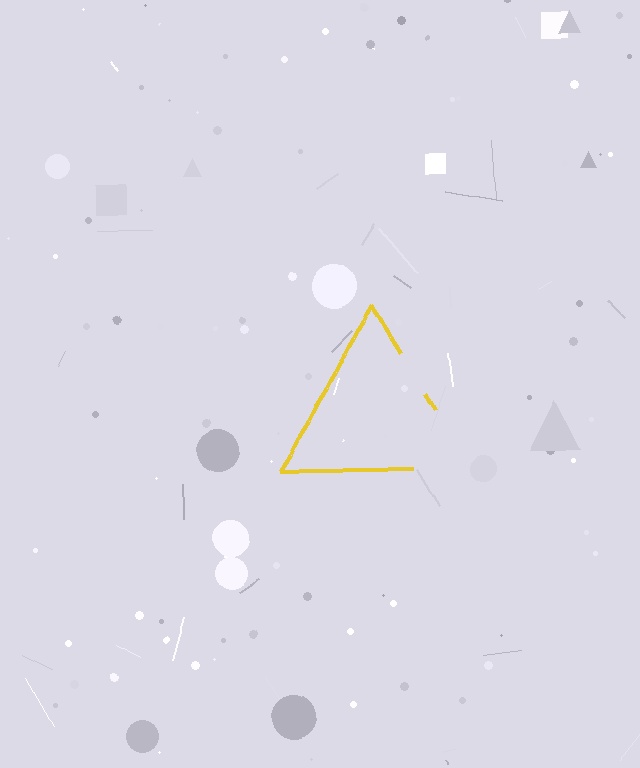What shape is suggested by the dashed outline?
The dashed outline suggests a triangle.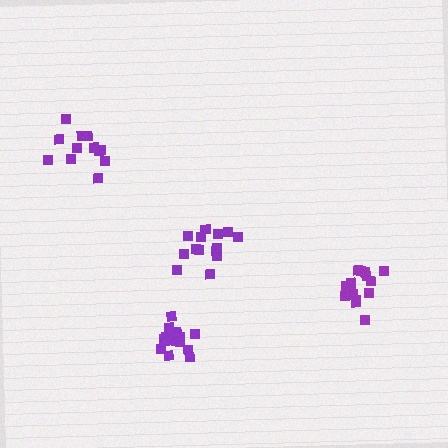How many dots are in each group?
Group 1: 14 dots, Group 2: 12 dots, Group 3: 16 dots, Group 4: 16 dots (58 total).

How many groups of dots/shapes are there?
There are 4 groups.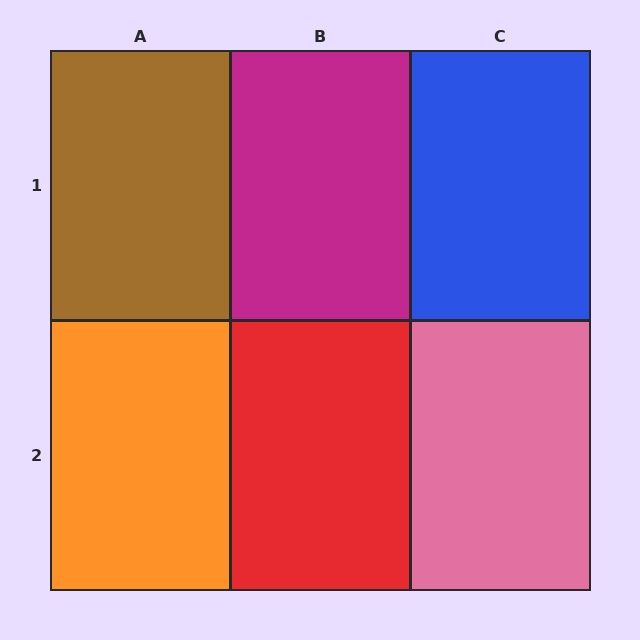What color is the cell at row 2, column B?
Red.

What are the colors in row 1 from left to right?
Brown, magenta, blue.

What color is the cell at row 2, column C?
Pink.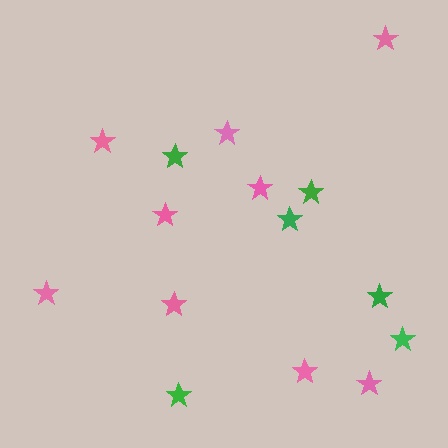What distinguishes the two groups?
There are 2 groups: one group of green stars (6) and one group of pink stars (9).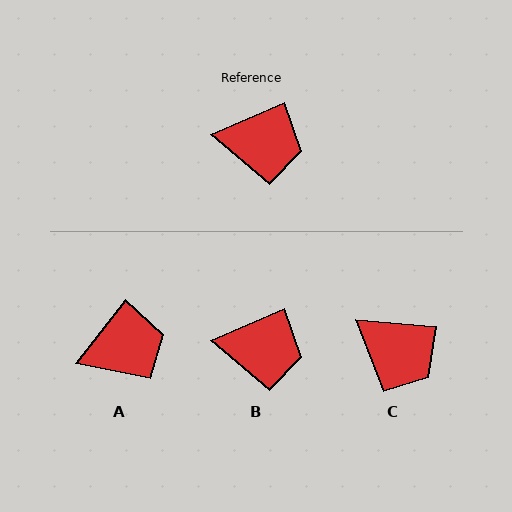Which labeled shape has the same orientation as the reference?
B.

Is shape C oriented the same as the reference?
No, it is off by about 29 degrees.